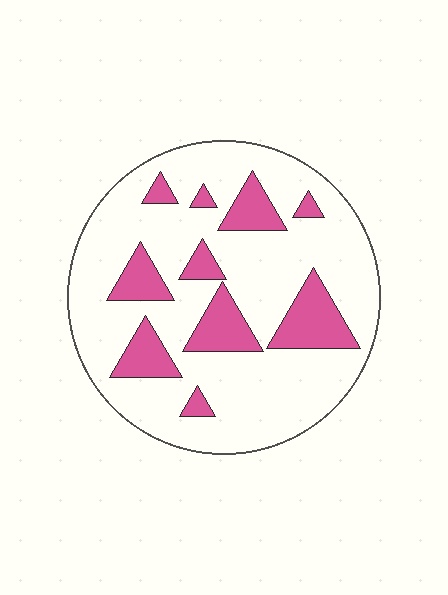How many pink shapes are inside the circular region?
10.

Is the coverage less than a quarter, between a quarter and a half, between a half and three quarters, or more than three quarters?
Less than a quarter.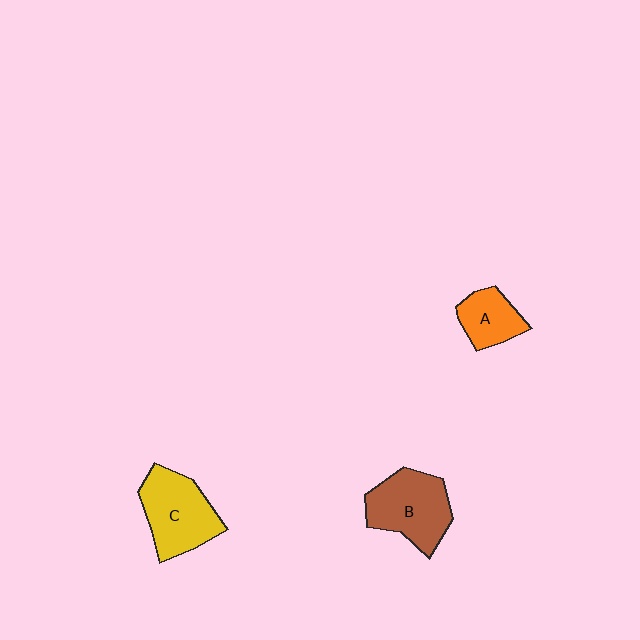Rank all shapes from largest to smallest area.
From largest to smallest: C (yellow), B (brown), A (orange).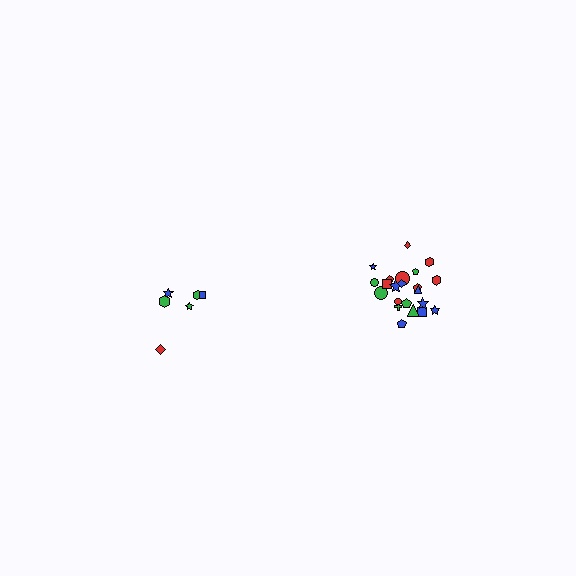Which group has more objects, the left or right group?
The right group.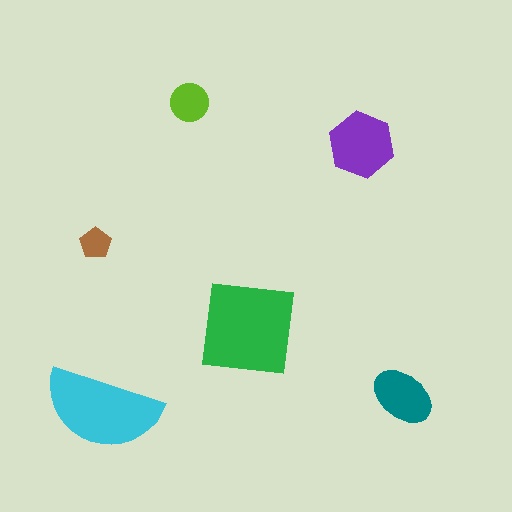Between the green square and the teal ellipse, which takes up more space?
The green square.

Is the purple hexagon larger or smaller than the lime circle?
Larger.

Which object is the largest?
The green square.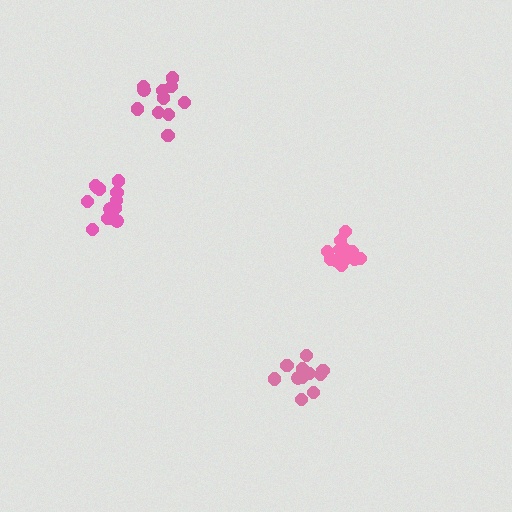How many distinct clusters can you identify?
There are 4 distinct clusters.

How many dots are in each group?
Group 1: 11 dots, Group 2: 12 dots, Group 3: 14 dots, Group 4: 11 dots (48 total).